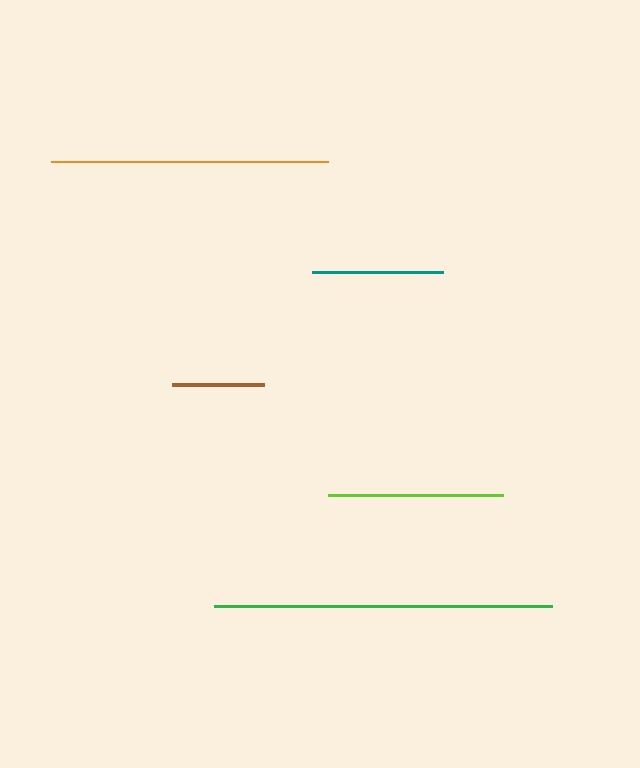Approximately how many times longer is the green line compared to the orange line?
The green line is approximately 1.2 times the length of the orange line.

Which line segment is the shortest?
The brown line is the shortest at approximately 92 pixels.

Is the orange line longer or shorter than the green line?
The green line is longer than the orange line.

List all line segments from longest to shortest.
From longest to shortest: green, orange, lime, teal, brown.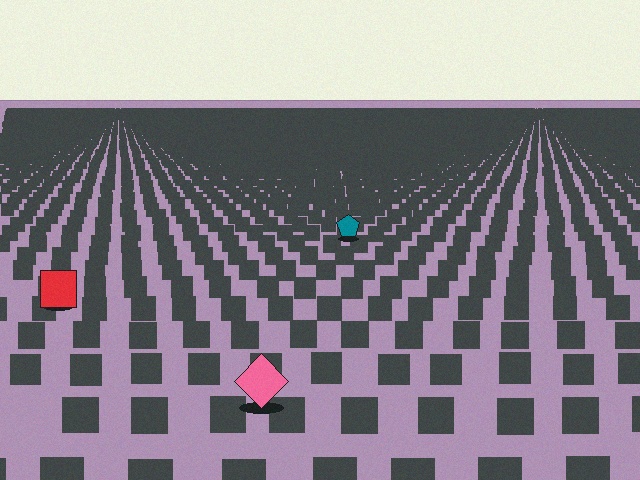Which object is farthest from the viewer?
The teal pentagon is farthest from the viewer. It appears smaller and the ground texture around it is denser.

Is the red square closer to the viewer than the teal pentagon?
Yes. The red square is closer — you can tell from the texture gradient: the ground texture is coarser near it.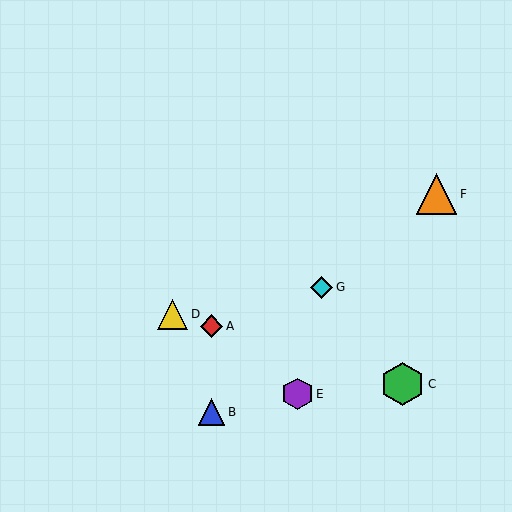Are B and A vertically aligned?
Yes, both are at x≈211.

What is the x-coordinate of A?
Object A is at x≈211.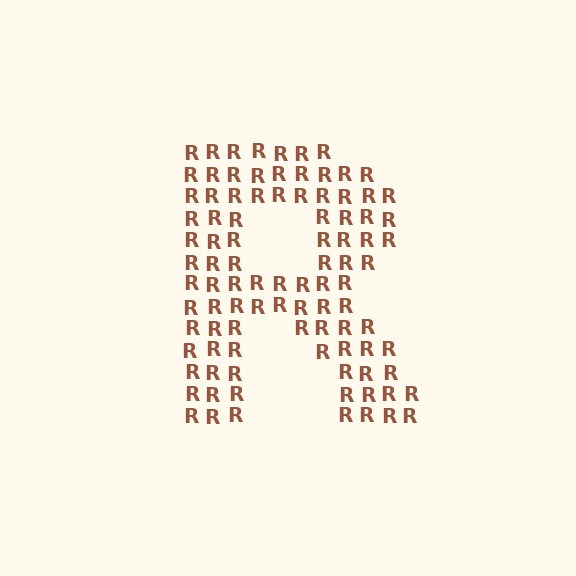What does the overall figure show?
The overall figure shows the letter R.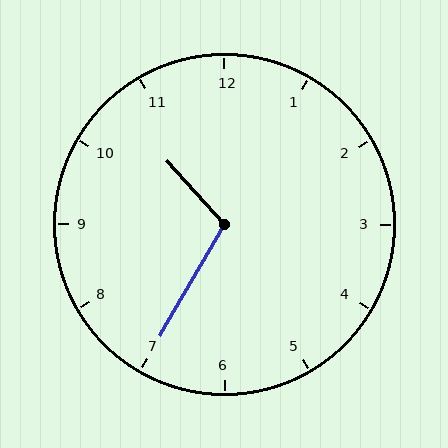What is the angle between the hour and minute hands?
Approximately 108 degrees.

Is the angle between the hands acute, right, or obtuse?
It is obtuse.